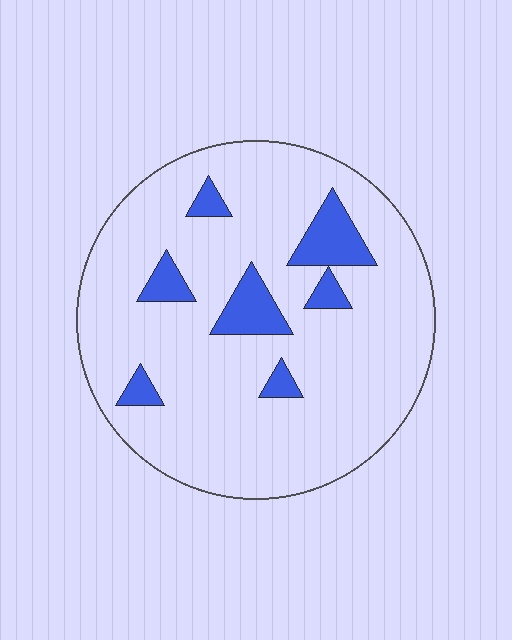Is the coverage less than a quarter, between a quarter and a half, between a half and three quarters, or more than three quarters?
Less than a quarter.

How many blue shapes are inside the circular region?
7.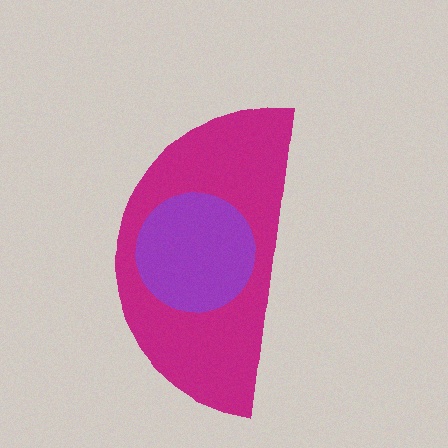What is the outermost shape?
The magenta semicircle.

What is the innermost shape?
The purple circle.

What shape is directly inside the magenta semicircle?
The purple circle.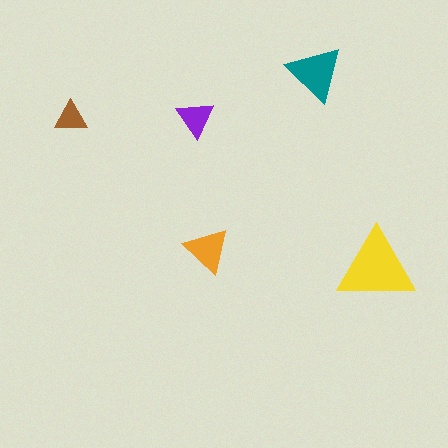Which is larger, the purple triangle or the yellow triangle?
The yellow one.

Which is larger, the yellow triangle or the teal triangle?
The yellow one.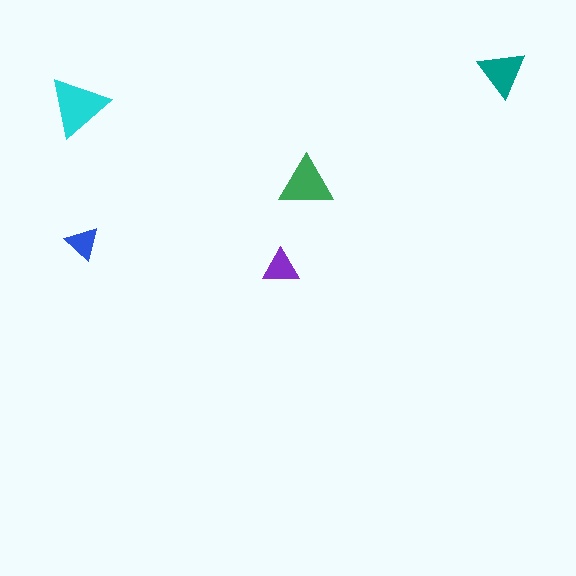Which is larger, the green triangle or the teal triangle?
The green one.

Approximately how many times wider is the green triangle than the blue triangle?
About 1.5 times wider.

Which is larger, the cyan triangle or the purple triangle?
The cyan one.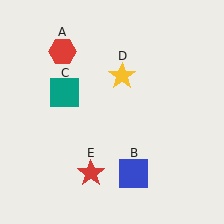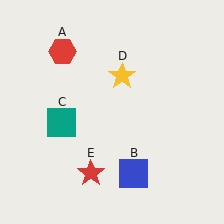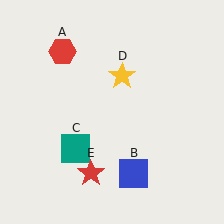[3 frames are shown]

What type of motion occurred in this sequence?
The teal square (object C) rotated counterclockwise around the center of the scene.